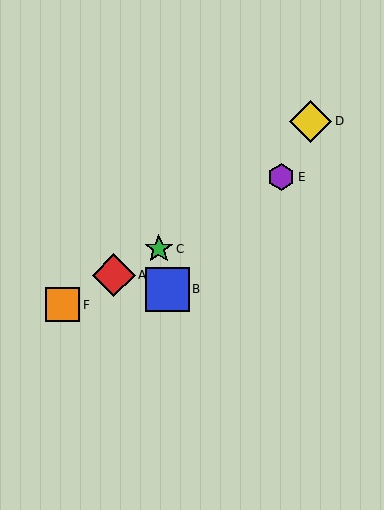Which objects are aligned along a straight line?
Objects A, C, E, F are aligned along a straight line.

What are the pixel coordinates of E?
Object E is at (281, 177).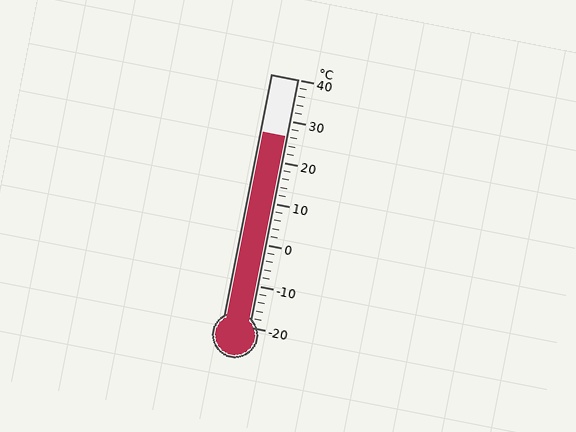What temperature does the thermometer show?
The thermometer shows approximately 26°C.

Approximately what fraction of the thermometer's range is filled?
The thermometer is filled to approximately 75% of its range.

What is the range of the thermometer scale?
The thermometer scale ranges from -20°C to 40°C.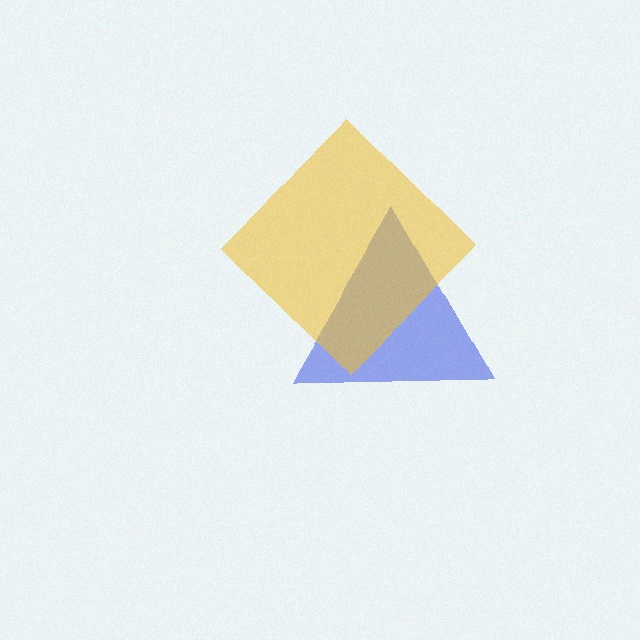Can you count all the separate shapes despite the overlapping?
Yes, there are 2 separate shapes.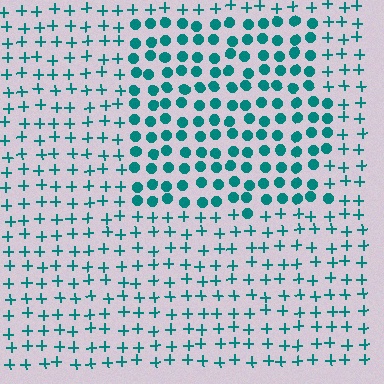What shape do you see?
I see a rectangle.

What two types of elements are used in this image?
The image uses circles inside the rectangle region and plus signs outside it.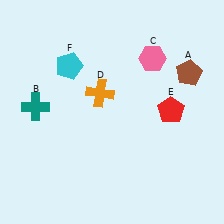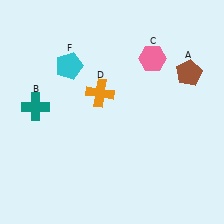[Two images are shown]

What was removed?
The red pentagon (E) was removed in Image 2.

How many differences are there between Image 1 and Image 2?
There is 1 difference between the two images.